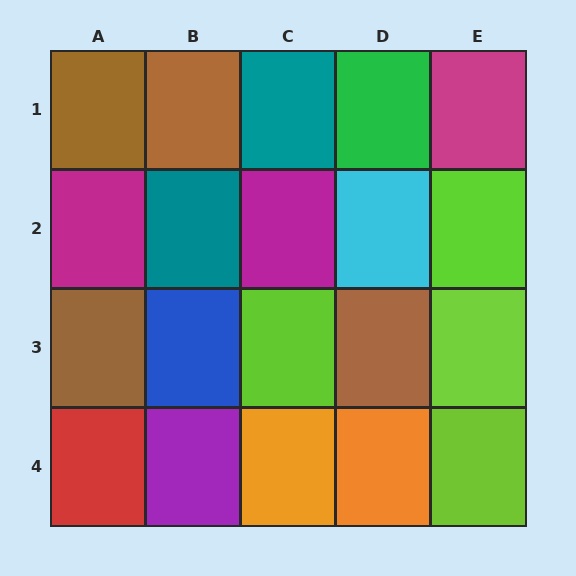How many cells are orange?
2 cells are orange.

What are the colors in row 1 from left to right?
Brown, brown, teal, green, magenta.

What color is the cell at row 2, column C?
Magenta.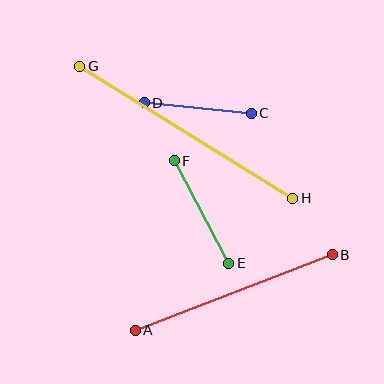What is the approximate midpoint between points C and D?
The midpoint is at approximately (198, 108) pixels.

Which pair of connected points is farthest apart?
Points G and H are farthest apart.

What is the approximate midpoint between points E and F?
The midpoint is at approximately (202, 212) pixels.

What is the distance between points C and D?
The distance is approximately 107 pixels.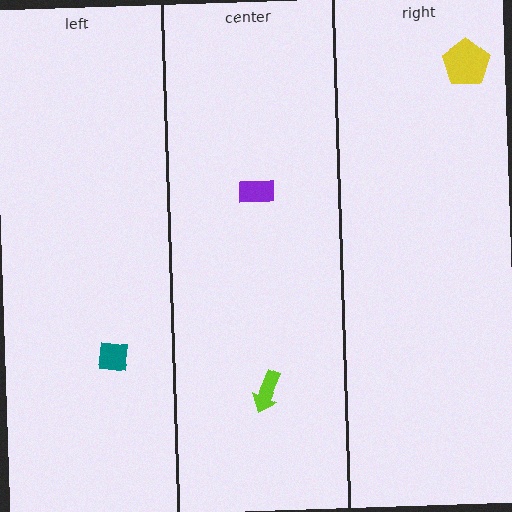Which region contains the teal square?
The left region.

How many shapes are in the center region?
2.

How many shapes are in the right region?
1.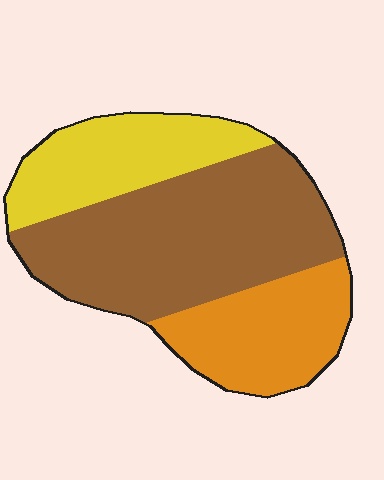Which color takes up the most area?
Brown, at roughly 50%.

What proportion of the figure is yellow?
Yellow takes up about one quarter (1/4) of the figure.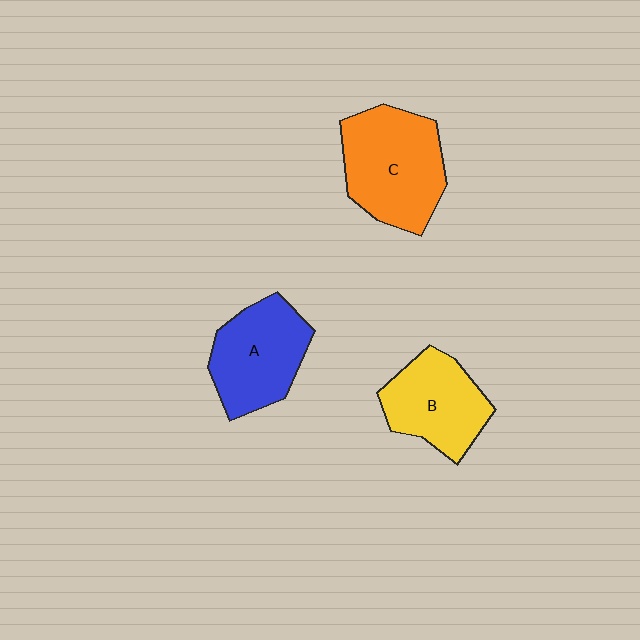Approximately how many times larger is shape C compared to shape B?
Approximately 1.3 times.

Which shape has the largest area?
Shape C (orange).